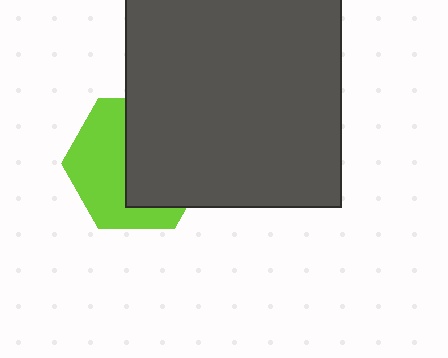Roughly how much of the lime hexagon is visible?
About half of it is visible (roughly 48%).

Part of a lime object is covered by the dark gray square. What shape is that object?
It is a hexagon.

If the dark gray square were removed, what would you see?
You would see the complete lime hexagon.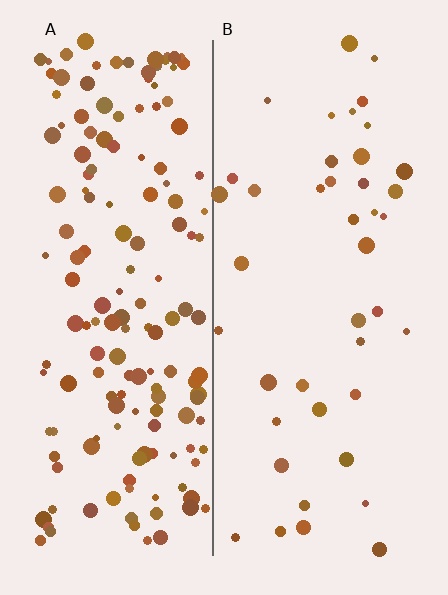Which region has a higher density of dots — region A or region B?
A (the left).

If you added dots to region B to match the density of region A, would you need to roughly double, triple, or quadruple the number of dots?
Approximately quadruple.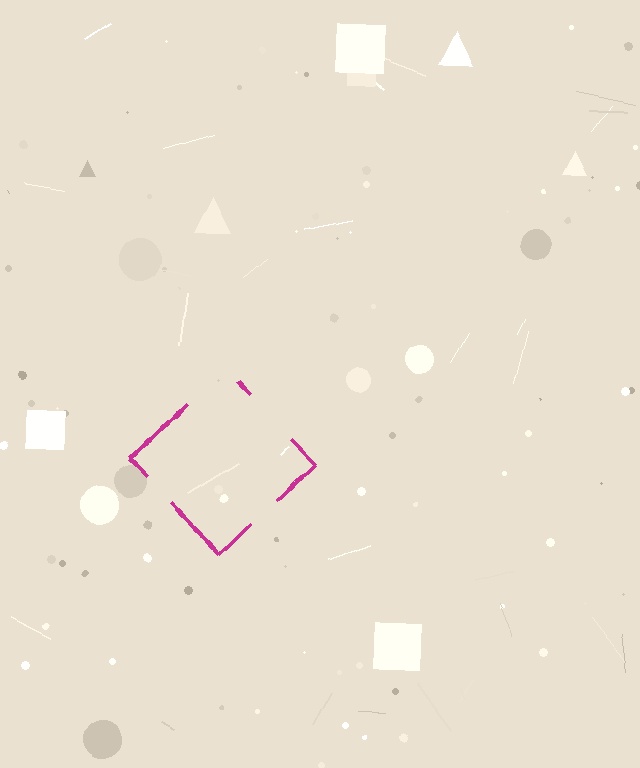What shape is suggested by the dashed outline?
The dashed outline suggests a diamond.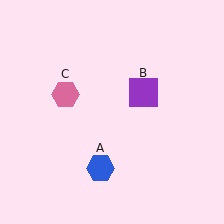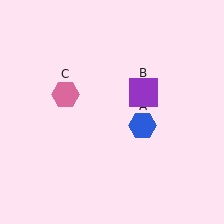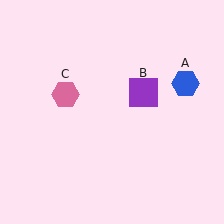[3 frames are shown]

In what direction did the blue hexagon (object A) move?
The blue hexagon (object A) moved up and to the right.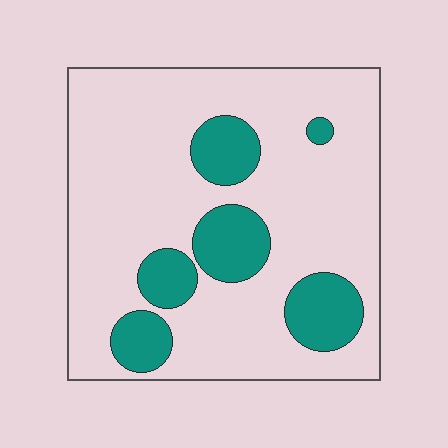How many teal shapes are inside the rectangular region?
6.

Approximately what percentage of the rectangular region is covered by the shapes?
Approximately 20%.